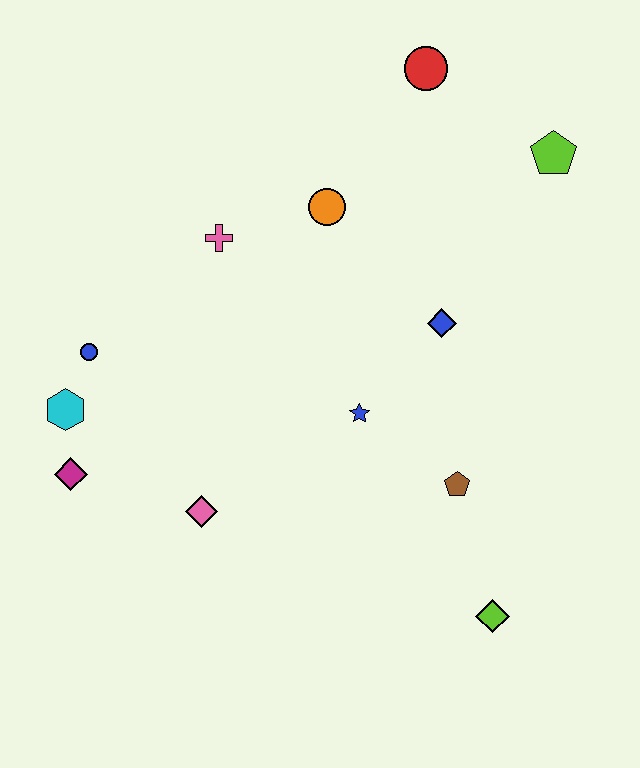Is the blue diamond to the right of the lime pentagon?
No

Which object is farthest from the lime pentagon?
The magenta diamond is farthest from the lime pentagon.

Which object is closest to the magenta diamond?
The cyan hexagon is closest to the magenta diamond.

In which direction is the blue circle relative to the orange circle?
The blue circle is to the left of the orange circle.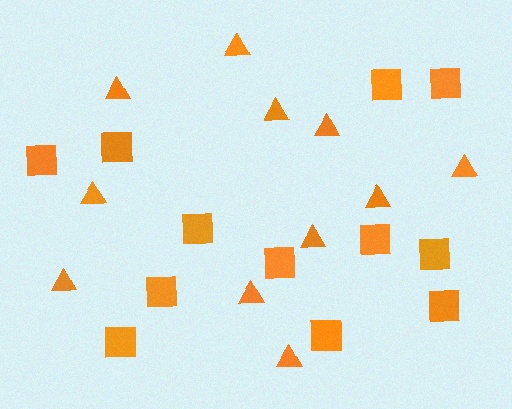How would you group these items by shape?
There are 2 groups: one group of triangles (11) and one group of squares (12).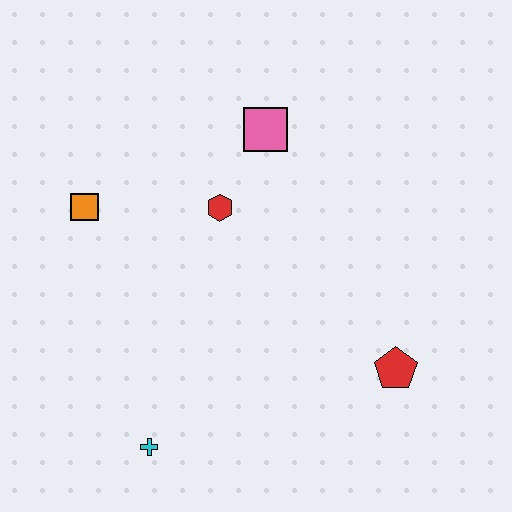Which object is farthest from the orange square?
The red pentagon is farthest from the orange square.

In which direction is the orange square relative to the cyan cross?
The orange square is above the cyan cross.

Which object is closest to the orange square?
The red hexagon is closest to the orange square.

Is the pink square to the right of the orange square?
Yes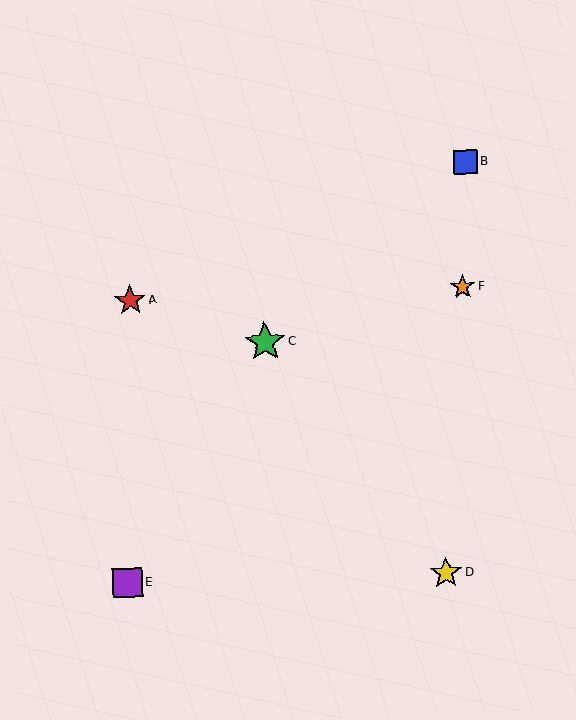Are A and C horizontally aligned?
No, A is at y≈300 and C is at y≈342.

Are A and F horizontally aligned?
Yes, both are at y≈300.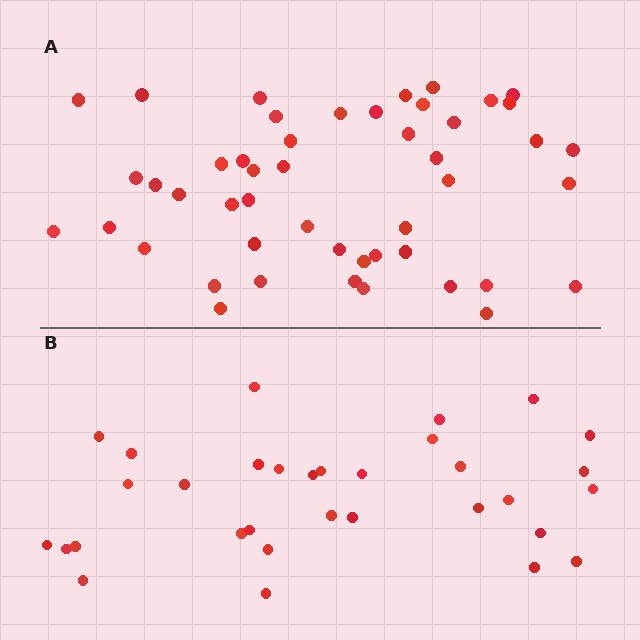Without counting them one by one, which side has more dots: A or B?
Region A (the top region) has more dots.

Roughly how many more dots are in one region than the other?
Region A has approximately 15 more dots than region B.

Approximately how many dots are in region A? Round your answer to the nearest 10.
About 50 dots. (The exact count is 48, which rounds to 50.)